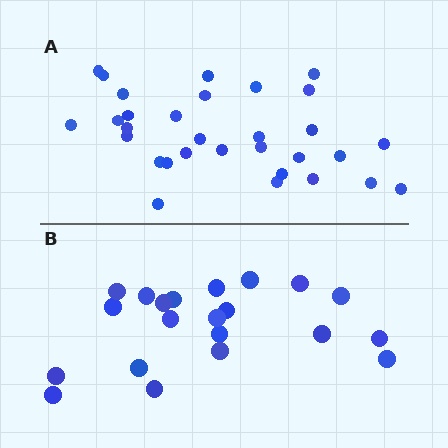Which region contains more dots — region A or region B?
Region A (the top region) has more dots.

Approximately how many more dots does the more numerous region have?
Region A has roughly 10 or so more dots than region B.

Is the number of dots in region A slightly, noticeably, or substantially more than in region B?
Region A has substantially more. The ratio is roughly 1.5 to 1.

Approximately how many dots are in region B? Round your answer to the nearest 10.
About 20 dots. (The exact count is 21, which rounds to 20.)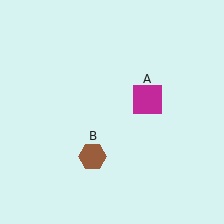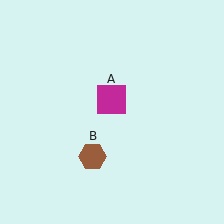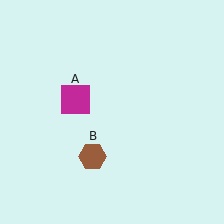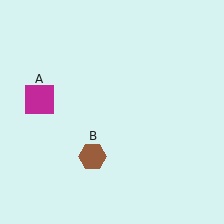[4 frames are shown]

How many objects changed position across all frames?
1 object changed position: magenta square (object A).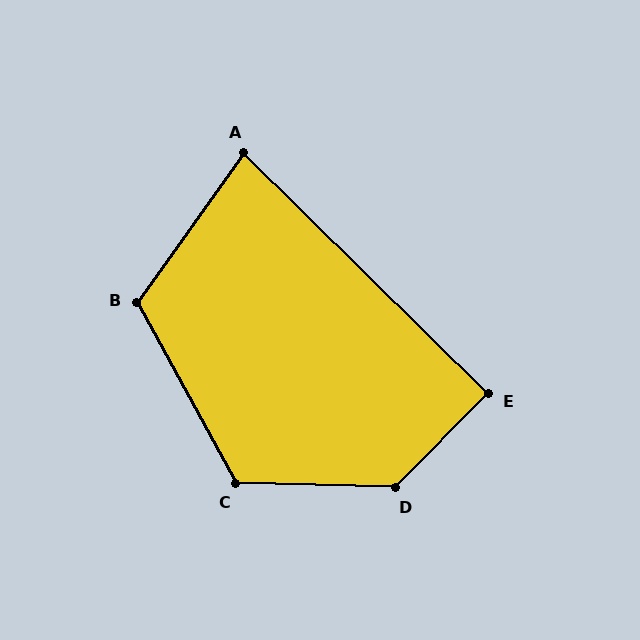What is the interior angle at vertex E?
Approximately 90 degrees (approximately right).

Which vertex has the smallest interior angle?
A, at approximately 81 degrees.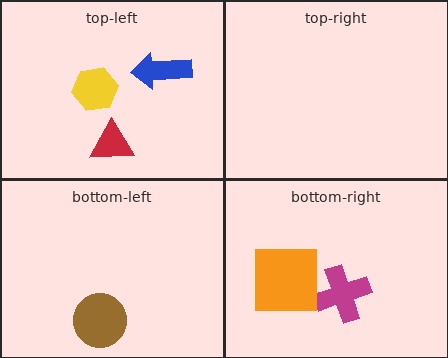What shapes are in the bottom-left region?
The brown circle.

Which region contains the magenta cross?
The bottom-right region.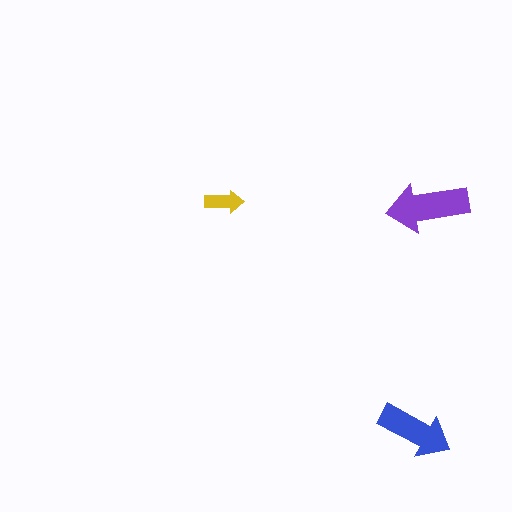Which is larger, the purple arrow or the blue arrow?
The purple one.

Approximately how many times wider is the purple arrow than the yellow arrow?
About 2 times wider.